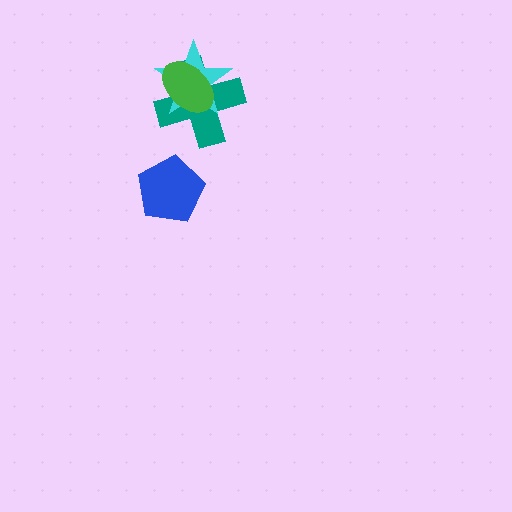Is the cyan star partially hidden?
Yes, it is partially covered by another shape.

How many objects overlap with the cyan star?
2 objects overlap with the cyan star.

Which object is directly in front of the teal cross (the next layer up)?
The cyan star is directly in front of the teal cross.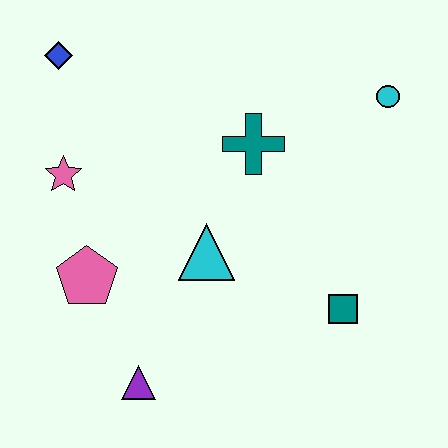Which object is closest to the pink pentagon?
The pink star is closest to the pink pentagon.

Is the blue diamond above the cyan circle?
Yes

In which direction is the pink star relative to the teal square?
The pink star is to the left of the teal square.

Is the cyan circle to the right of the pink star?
Yes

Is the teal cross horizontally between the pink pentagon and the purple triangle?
No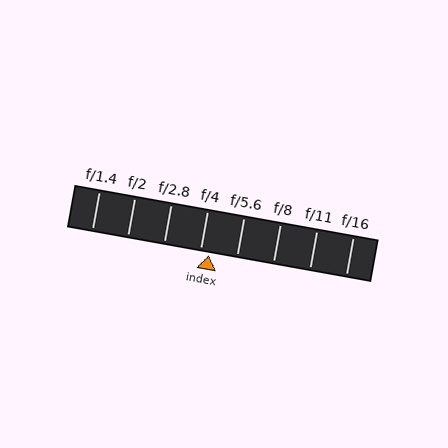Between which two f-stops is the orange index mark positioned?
The index mark is between f/4 and f/5.6.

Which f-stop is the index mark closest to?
The index mark is closest to f/4.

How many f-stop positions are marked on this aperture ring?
There are 8 f-stop positions marked.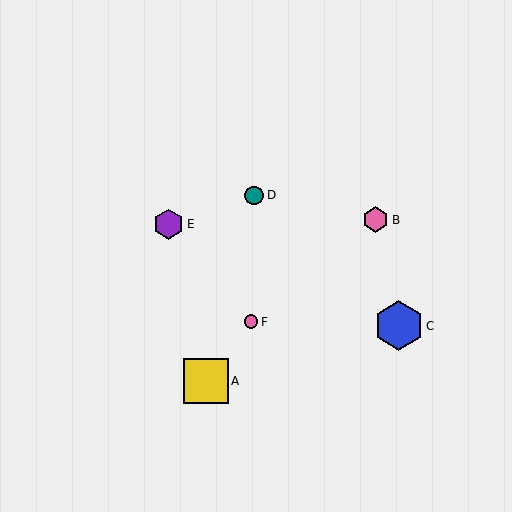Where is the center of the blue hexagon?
The center of the blue hexagon is at (399, 326).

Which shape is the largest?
The blue hexagon (labeled C) is the largest.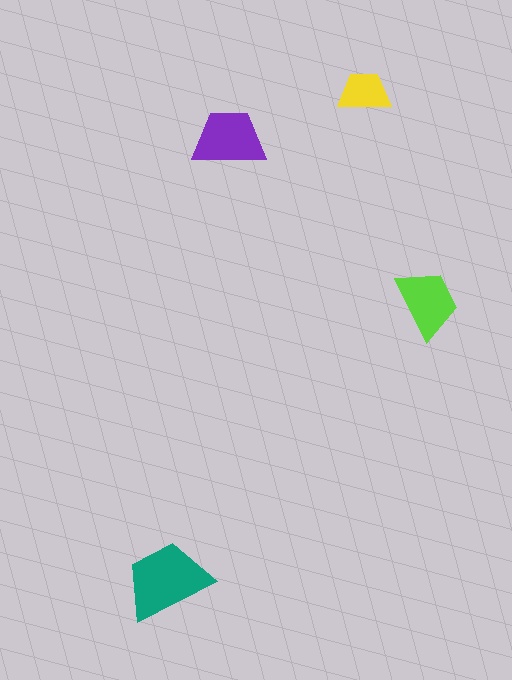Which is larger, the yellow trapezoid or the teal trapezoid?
The teal one.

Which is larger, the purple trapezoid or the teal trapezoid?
The teal one.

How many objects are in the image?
There are 4 objects in the image.